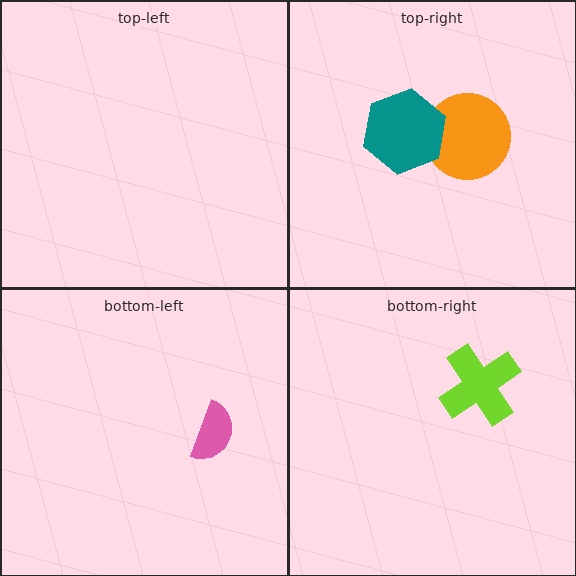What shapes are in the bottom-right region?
The lime cross.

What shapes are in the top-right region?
The orange circle, the teal hexagon.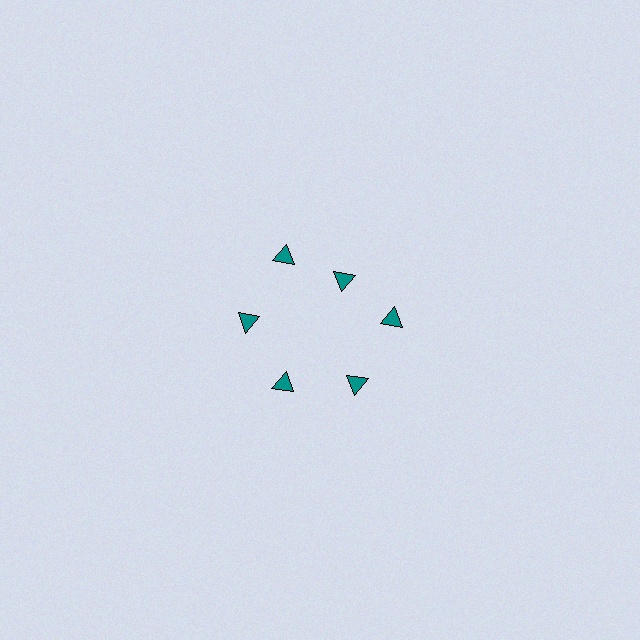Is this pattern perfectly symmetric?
No. The 6 teal triangles are arranged in a ring, but one element near the 1 o'clock position is pulled inward toward the center, breaking the 6-fold rotational symmetry.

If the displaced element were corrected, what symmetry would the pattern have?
It would have 6-fold rotational symmetry — the pattern would map onto itself every 60 degrees.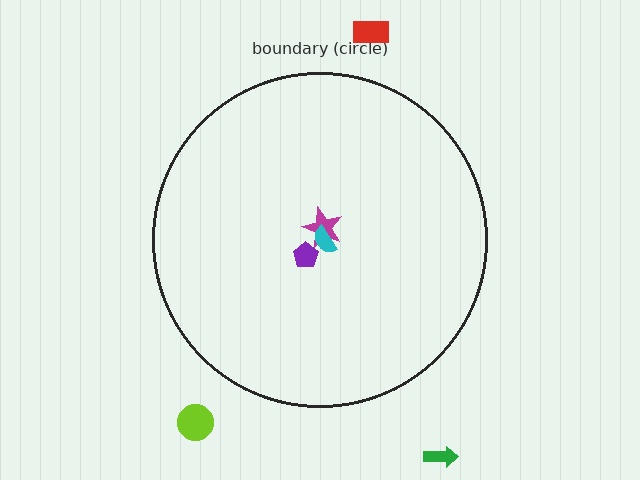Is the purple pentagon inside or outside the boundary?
Inside.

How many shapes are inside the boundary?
3 inside, 3 outside.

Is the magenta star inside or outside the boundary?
Inside.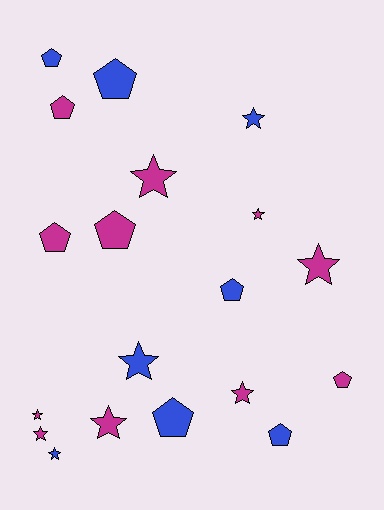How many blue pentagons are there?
There are 5 blue pentagons.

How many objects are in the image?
There are 19 objects.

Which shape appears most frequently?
Star, with 10 objects.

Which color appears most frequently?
Magenta, with 11 objects.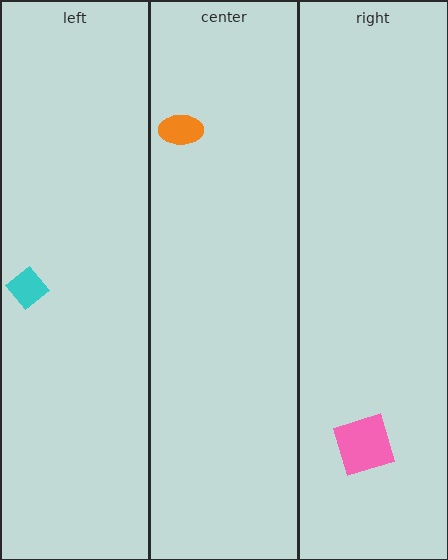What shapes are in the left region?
The cyan diamond.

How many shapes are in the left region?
1.